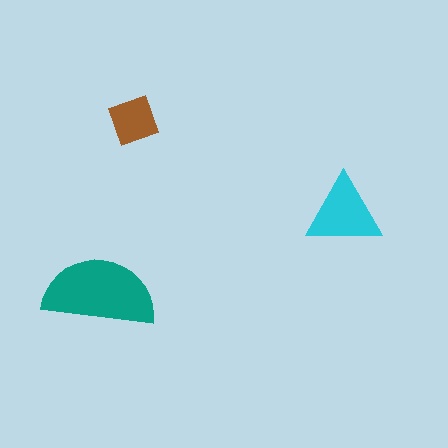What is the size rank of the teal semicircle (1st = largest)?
1st.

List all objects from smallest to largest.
The brown square, the cyan triangle, the teal semicircle.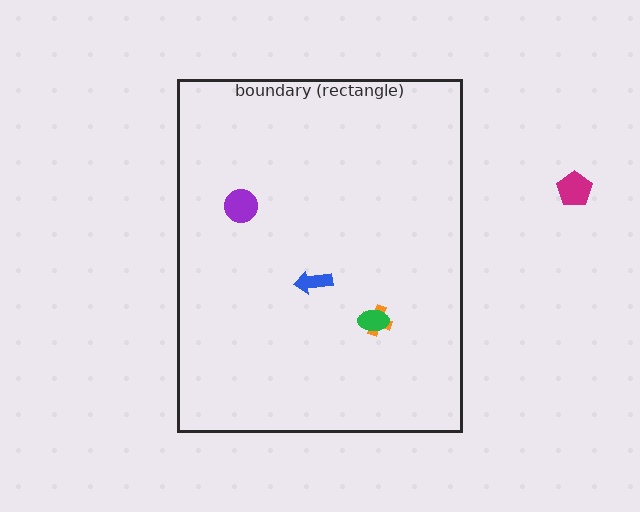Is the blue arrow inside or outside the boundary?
Inside.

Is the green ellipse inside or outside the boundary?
Inside.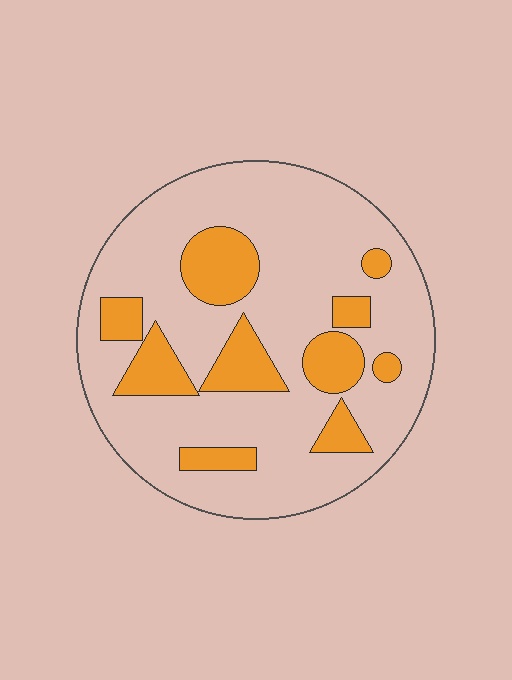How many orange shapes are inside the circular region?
10.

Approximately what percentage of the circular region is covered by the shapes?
Approximately 25%.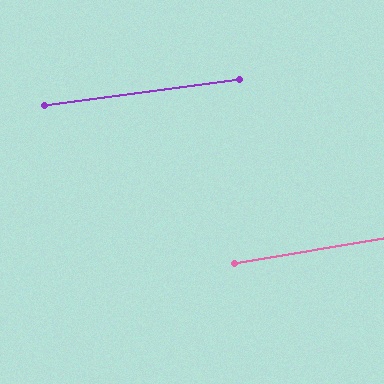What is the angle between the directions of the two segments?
Approximately 2 degrees.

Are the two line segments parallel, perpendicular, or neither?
Parallel — their directions differ by only 1.7°.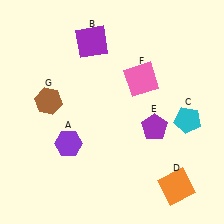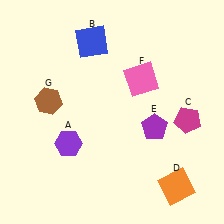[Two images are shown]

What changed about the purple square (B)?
In Image 1, B is purple. In Image 2, it changed to blue.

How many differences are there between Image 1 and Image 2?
There are 2 differences between the two images.